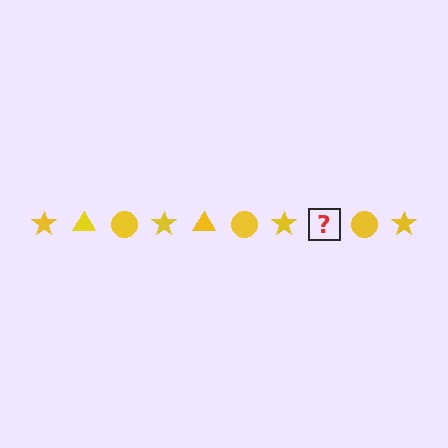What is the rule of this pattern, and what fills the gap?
The rule is that the pattern cycles through star, triangle, circle shapes in yellow. The gap should be filled with a yellow triangle.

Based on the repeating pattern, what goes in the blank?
The blank should be a yellow triangle.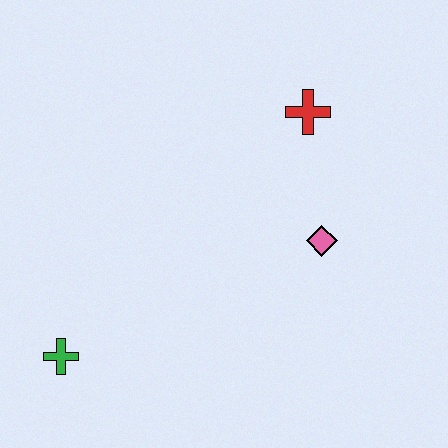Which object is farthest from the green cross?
The red cross is farthest from the green cross.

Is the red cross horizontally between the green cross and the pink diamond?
Yes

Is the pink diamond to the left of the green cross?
No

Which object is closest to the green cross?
The pink diamond is closest to the green cross.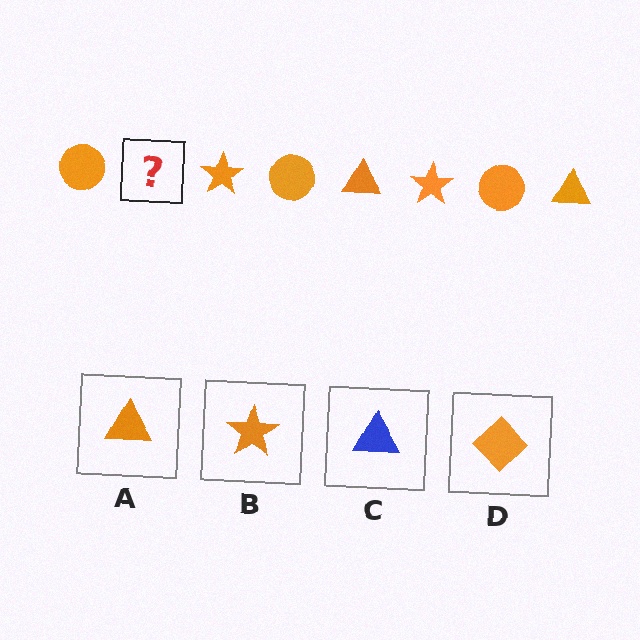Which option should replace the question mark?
Option A.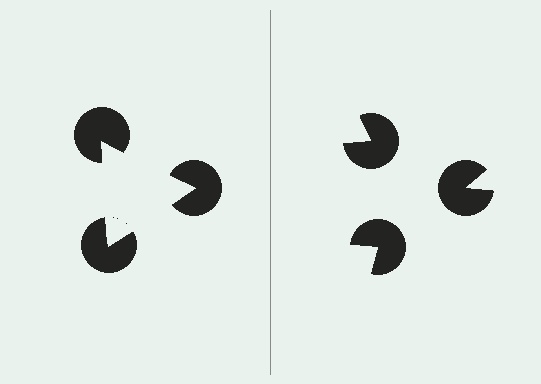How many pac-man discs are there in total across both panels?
6 — 3 on each side.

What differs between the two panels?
The pac-man discs are positioned identically on both sides; only the wedge orientations differ. On the left they align to a triangle; on the right they are misaligned.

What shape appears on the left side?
An illusory triangle.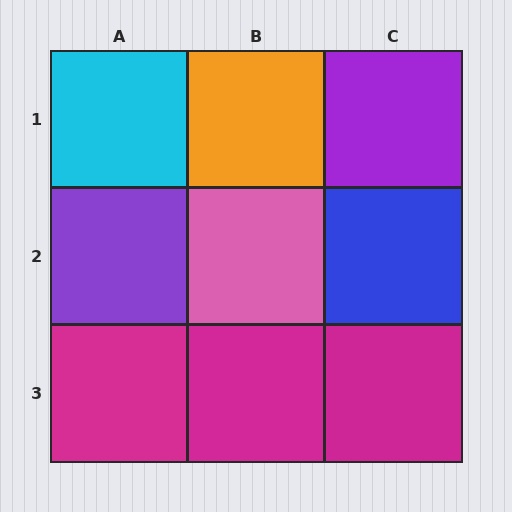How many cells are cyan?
1 cell is cyan.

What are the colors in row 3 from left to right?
Magenta, magenta, magenta.